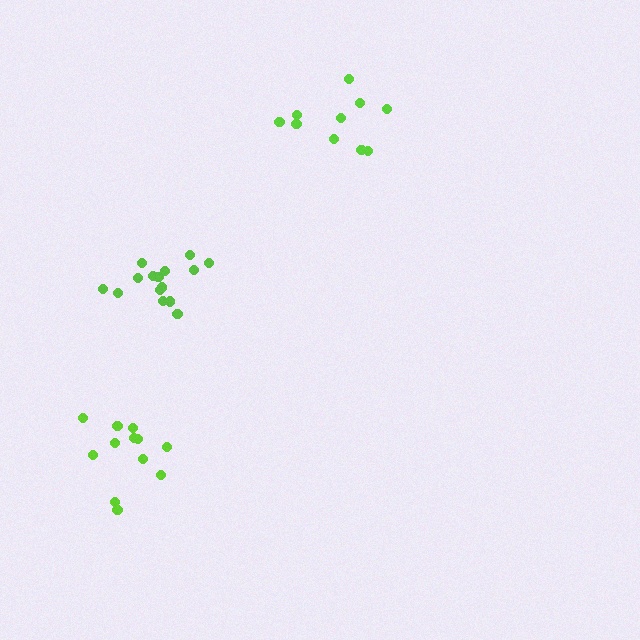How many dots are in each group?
Group 1: 10 dots, Group 2: 12 dots, Group 3: 15 dots (37 total).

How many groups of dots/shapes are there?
There are 3 groups.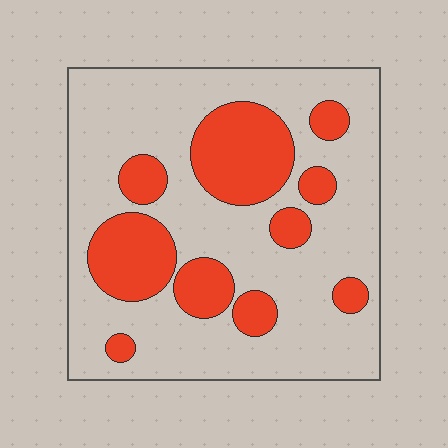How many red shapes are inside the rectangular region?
10.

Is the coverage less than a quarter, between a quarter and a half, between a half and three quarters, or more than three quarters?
Between a quarter and a half.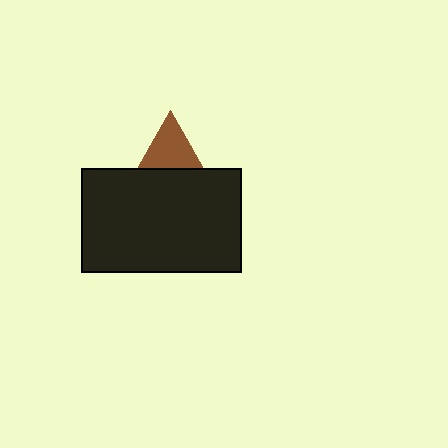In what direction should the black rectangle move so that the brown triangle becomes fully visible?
The black rectangle should move down. That is the shortest direction to clear the overlap and leave the brown triangle fully visible.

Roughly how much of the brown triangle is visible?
About half of it is visible (roughly 53%).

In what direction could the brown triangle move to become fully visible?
The brown triangle could move up. That would shift it out from behind the black rectangle entirely.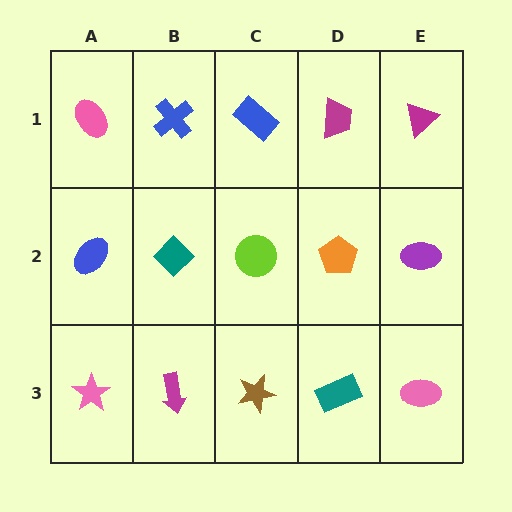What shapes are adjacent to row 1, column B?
A teal diamond (row 2, column B), a pink ellipse (row 1, column A), a blue rectangle (row 1, column C).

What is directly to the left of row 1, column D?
A blue rectangle.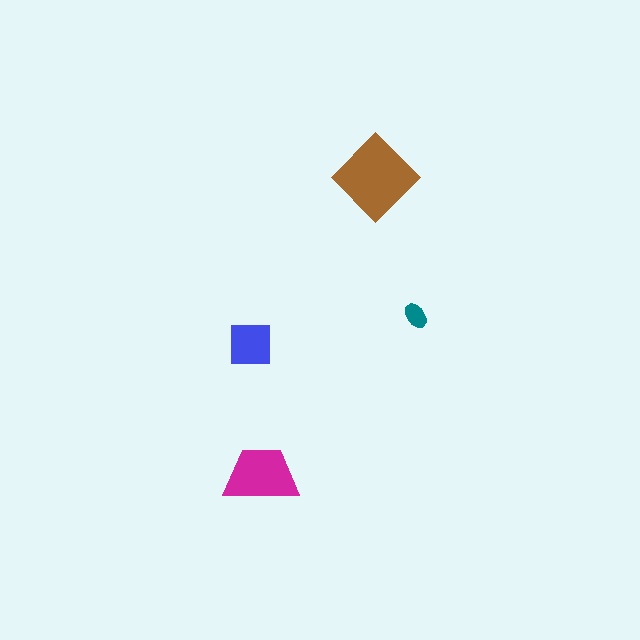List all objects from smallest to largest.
The teal ellipse, the blue square, the magenta trapezoid, the brown diamond.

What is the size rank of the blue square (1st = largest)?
3rd.